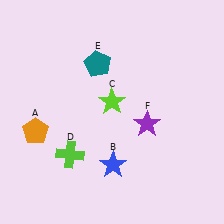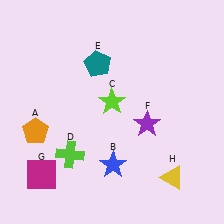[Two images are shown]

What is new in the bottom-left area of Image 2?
A magenta square (G) was added in the bottom-left area of Image 2.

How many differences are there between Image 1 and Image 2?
There are 2 differences between the two images.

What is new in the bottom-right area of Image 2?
A yellow triangle (H) was added in the bottom-right area of Image 2.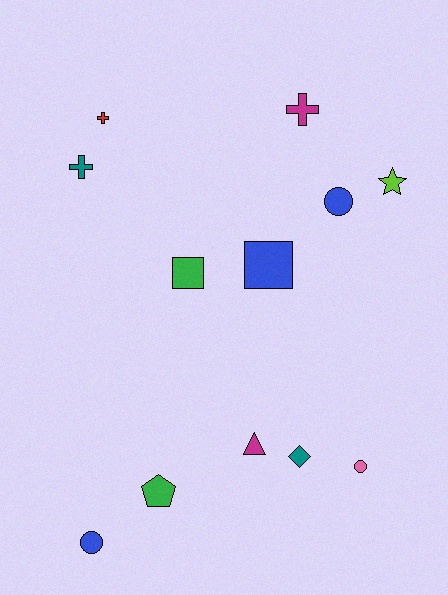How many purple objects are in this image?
There are no purple objects.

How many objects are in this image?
There are 12 objects.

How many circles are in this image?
There are 3 circles.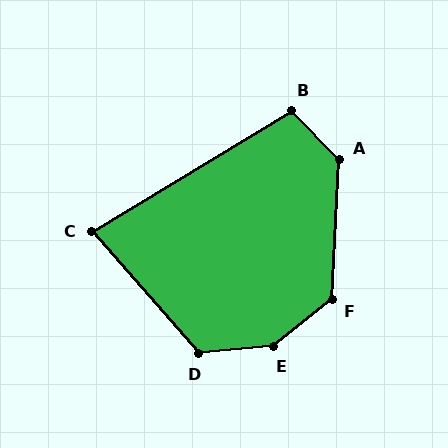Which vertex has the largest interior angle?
E, at approximately 147 degrees.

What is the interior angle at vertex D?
Approximately 126 degrees (obtuse).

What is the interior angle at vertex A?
Approximately 133 degrees (obtuse).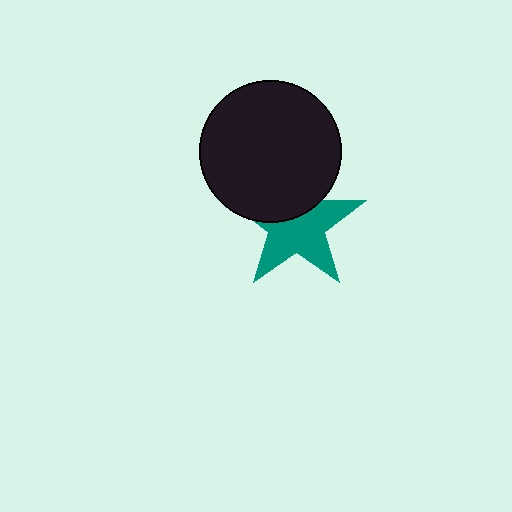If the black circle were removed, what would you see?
You would see the complete teal star.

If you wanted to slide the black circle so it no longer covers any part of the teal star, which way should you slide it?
Slide it up — that is the most direct way to separate the two shapes.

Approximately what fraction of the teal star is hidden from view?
Roughly 38% of the teal star is hidden behind the black circle.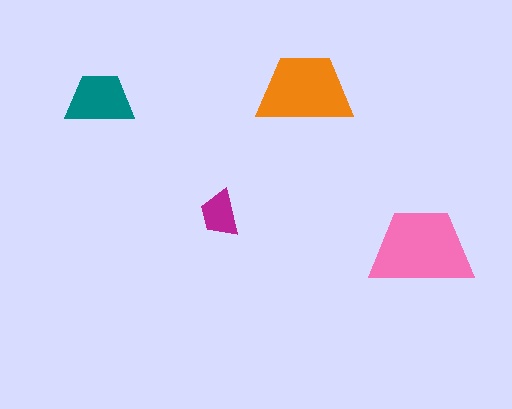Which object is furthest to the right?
The pink trapezoid is rightmost.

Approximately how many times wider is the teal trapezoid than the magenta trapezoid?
About 1.5 times wider.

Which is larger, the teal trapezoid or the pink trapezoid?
The pink one.